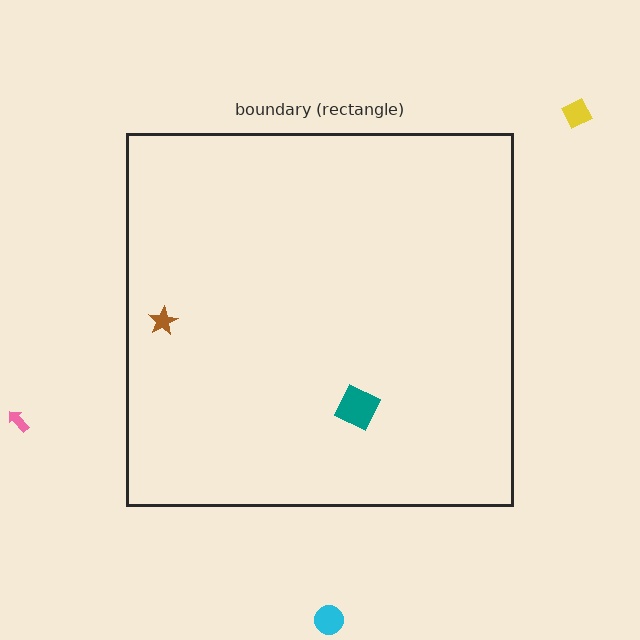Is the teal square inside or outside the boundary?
Inside.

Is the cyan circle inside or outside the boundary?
Outside.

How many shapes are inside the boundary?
2 inside, 3 outside.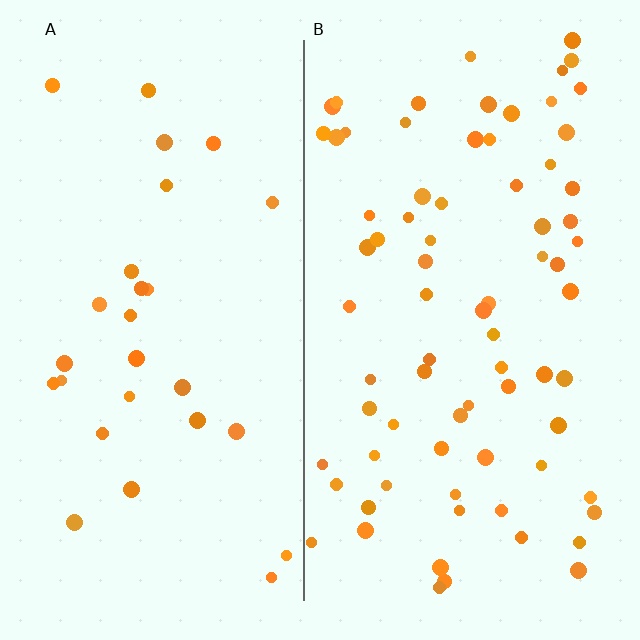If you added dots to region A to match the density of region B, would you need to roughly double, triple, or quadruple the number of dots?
Approximately triple.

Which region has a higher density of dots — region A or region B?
B (the right).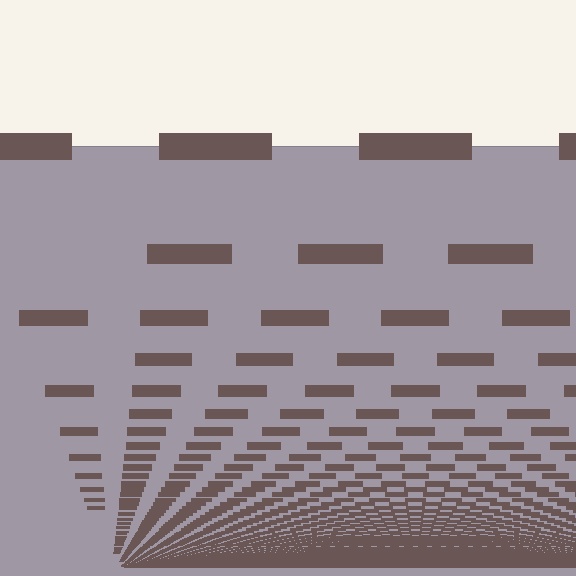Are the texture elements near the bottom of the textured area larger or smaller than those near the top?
Smaller. The gradient is inverted — elements near the bottom are smaller and denser.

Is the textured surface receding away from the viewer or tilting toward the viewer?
The surface appears to tilt toward the viewer. Texture elements get larger and sparser toward the top.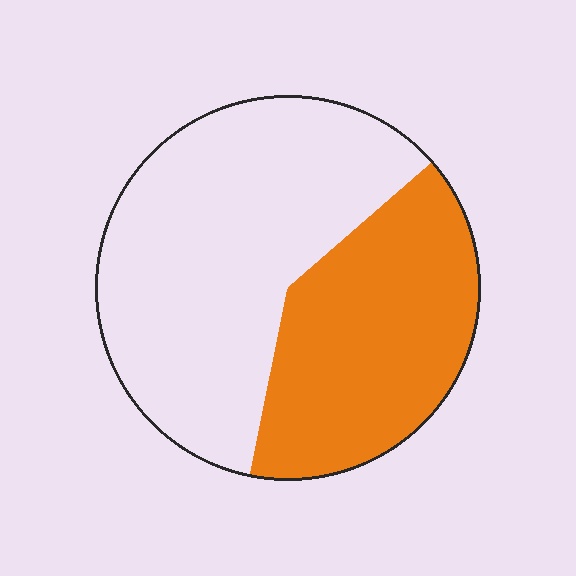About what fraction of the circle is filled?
About two fifths (2/5).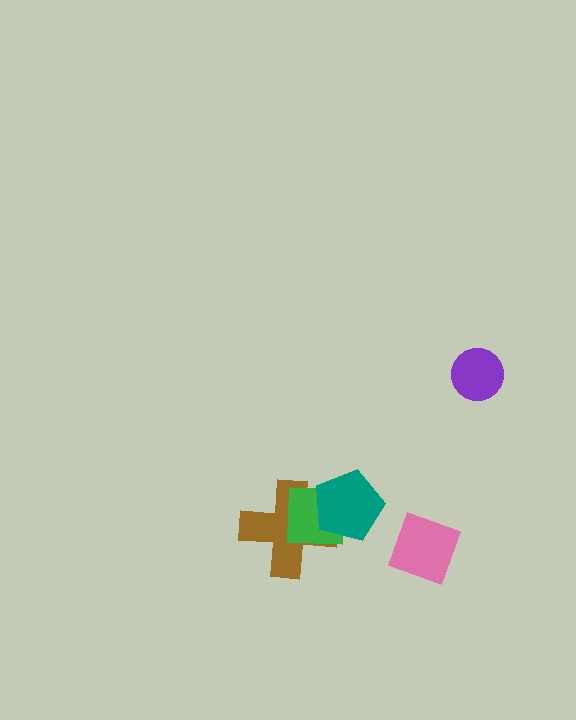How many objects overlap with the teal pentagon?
2 objects overlap with the teal pentagon.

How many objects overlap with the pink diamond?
0 objects overlap with the pink diamond.